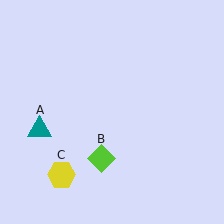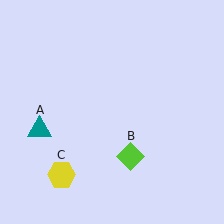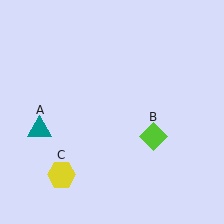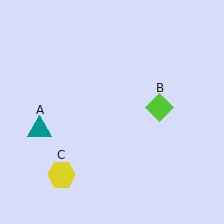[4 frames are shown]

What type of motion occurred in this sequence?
The lime diamond (object B) rotated counterclockwise around the center of the scene.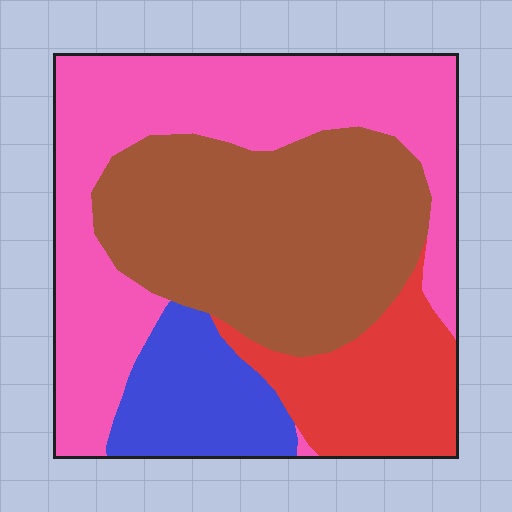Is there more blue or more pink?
Pink.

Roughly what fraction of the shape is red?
Red takes up about one sixth (1/6) of the shape.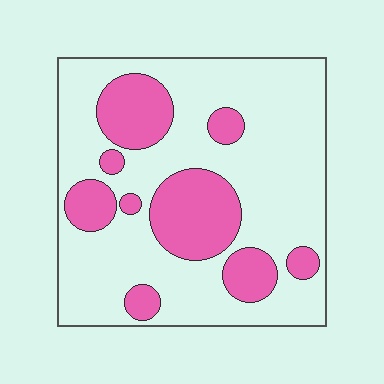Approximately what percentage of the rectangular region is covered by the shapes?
Approximately 30%.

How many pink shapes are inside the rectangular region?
9.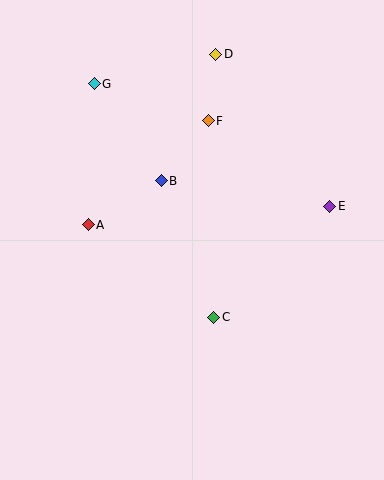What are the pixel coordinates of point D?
Point D is at (216, 54).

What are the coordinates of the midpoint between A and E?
The midpoint between A and E is at (209, 216).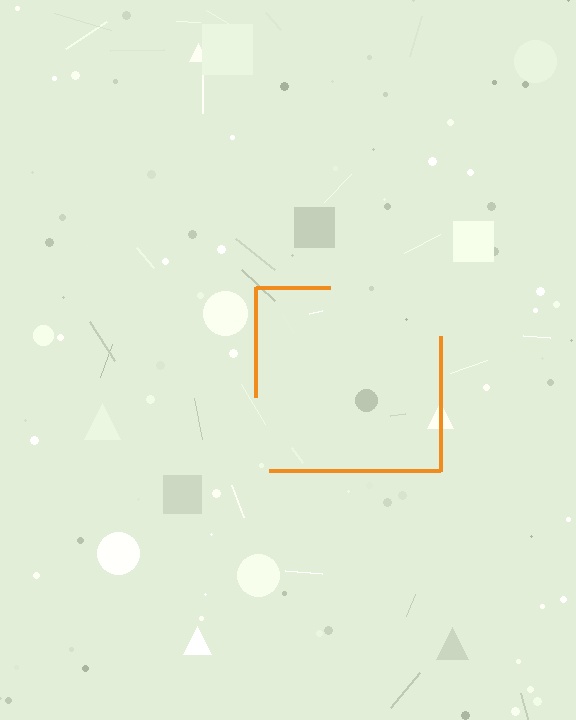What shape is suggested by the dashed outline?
The dashed outline suggests a square.